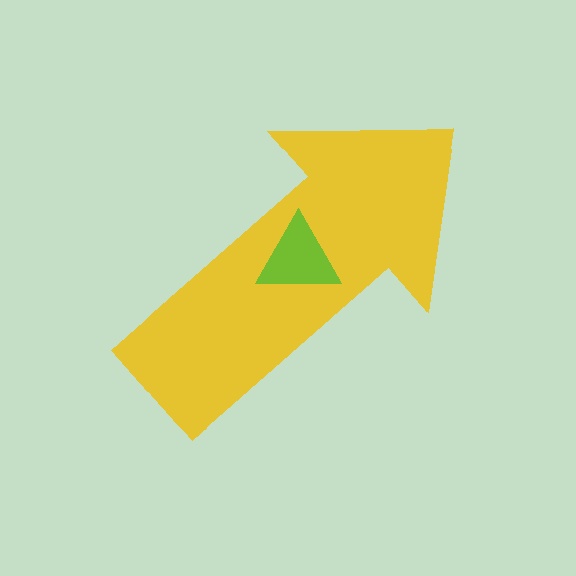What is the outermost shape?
The yellow arrow.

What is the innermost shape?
The lime triangle.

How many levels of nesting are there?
2.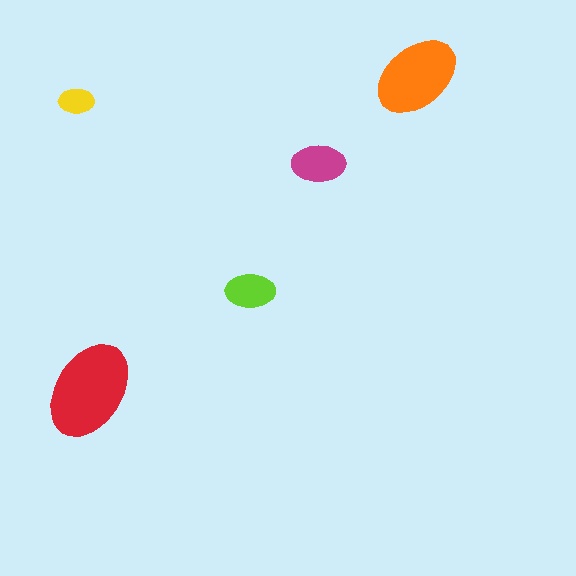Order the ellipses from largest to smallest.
the red one, the orange one, the magenta one, the lime one, the yellow one.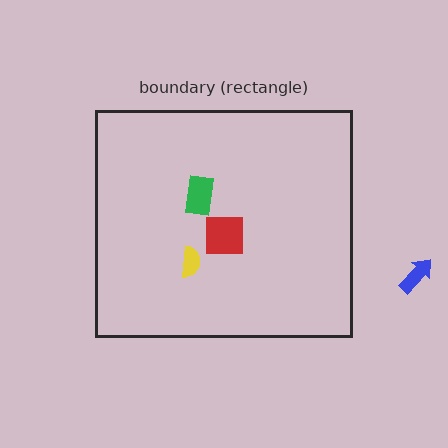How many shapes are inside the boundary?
3 inside, 1 outside.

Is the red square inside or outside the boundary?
Inside.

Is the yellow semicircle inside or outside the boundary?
Inside.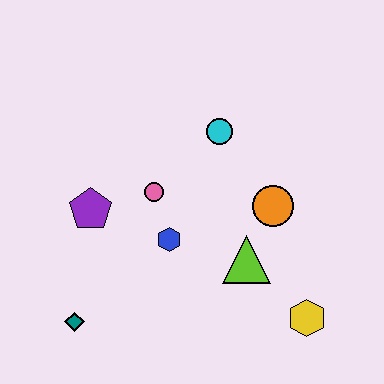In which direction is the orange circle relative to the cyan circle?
The orange circle is below the cyan circle.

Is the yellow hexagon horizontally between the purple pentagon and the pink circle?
No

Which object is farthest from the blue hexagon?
The yellow hexagon is farthest from the blue hexagon.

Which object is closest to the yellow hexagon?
The lime triangle is closest to the yellow hexagon.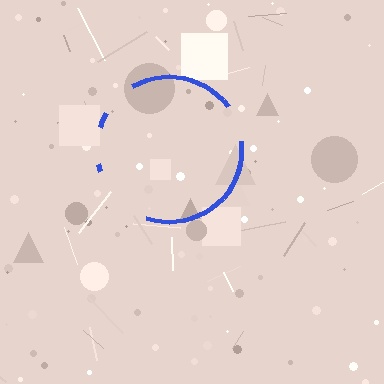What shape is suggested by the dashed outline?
The dashed outline suggests a circle.